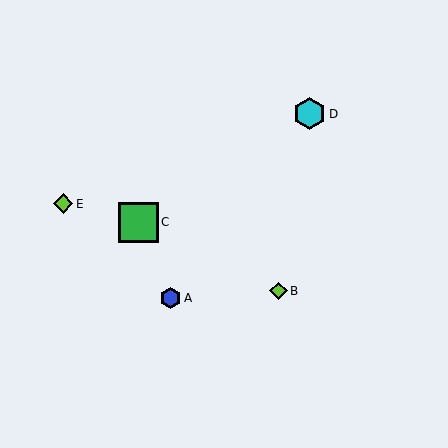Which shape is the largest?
The green square (labeled C) is the largest.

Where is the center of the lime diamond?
The center of the lime diamond is at (278, 291).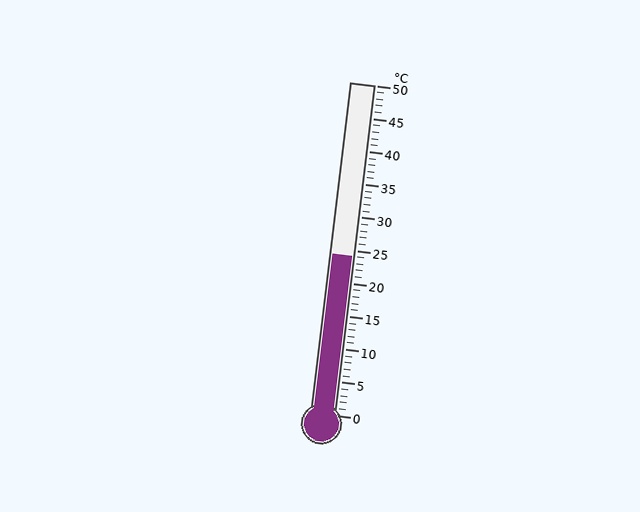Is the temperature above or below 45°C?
The temperature is below 45°C.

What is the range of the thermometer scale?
The thermometer scale ranges from 0°C to 50°C.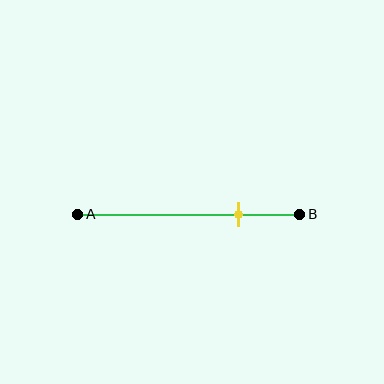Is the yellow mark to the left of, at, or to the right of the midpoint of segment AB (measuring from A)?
The yellow mark is to the right of the midpoint of segment AB.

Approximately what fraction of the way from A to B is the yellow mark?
The yellow mark is approximately 75% of the way from A to B.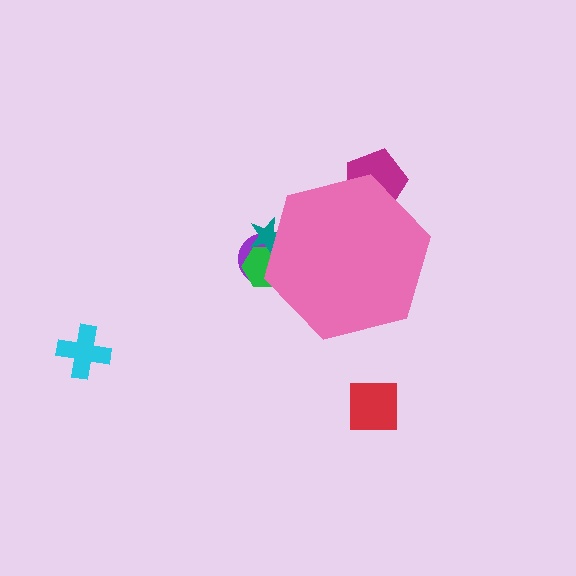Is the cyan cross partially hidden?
No, the cyan cross is fully visible.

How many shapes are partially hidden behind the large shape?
4 shapes are partially hidden.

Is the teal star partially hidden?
Yes, the teal star is partially hidden behind the pink hexagon.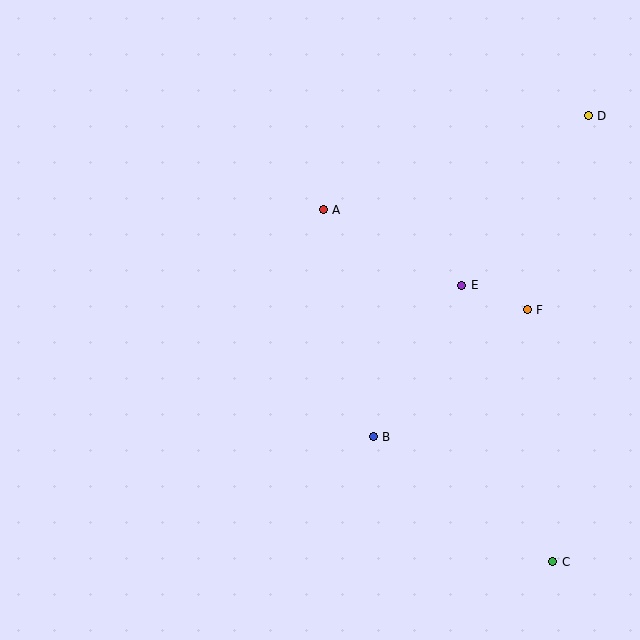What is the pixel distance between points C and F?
The distance between C and F is 253 pixels.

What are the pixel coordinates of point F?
Point F is at (527, 310).